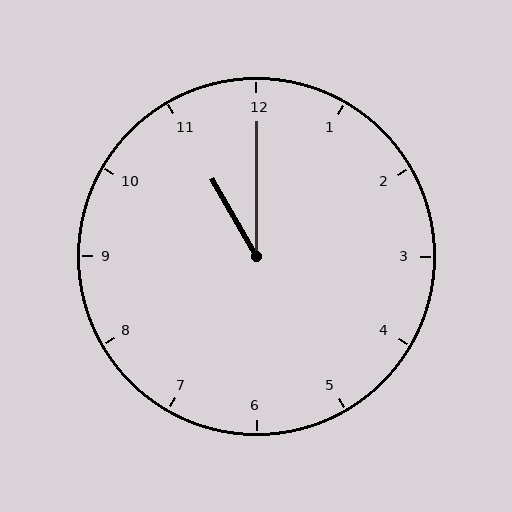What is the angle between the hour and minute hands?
Approximately 30 degrees.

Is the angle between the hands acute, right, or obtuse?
It is acute.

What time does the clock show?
11:00.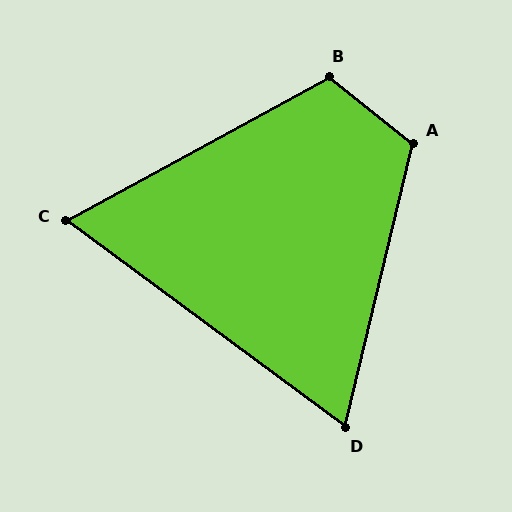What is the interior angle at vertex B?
Approximately 113 degrees (obtuse).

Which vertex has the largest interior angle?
A, at approximately 115 degrees.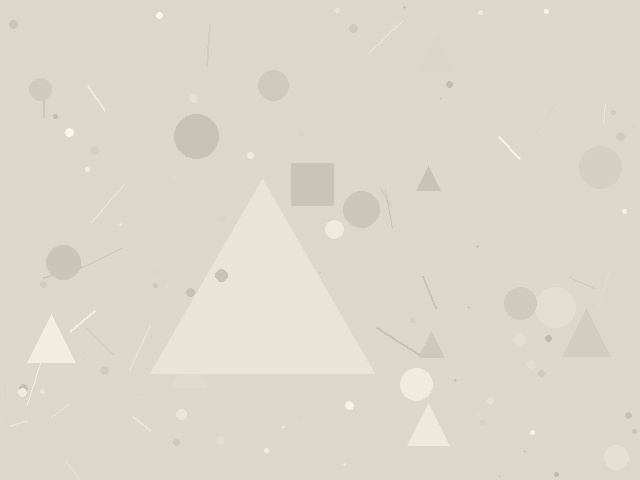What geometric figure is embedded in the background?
A triangle is embedded in the background.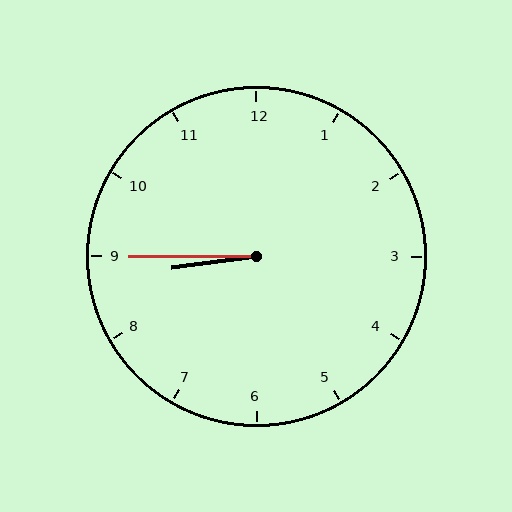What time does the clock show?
8:45.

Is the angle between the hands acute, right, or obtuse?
It is acute.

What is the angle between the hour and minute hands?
Approximately 8 degrees.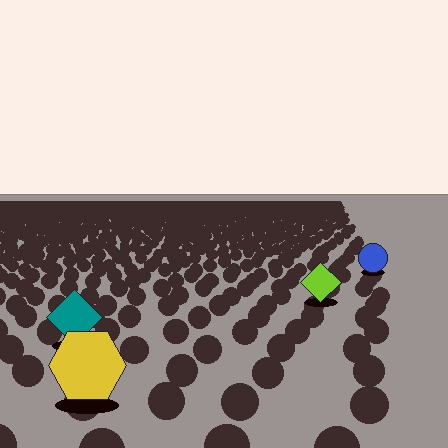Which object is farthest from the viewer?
The blue circle is farthest from the viewer. It appears smaller and the ground texture around it is denser.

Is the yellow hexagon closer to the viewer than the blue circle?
Yes. The yellow hexagon is closer — you can tell from the texture gradient: the ground texture is coarser near it.